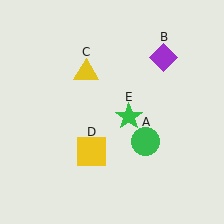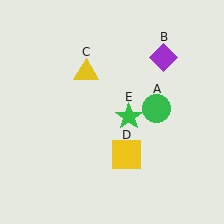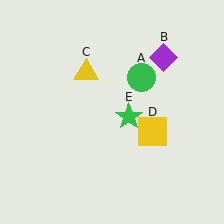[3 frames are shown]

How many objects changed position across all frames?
2 objects changed position: green circle (object A), yellow square (object D).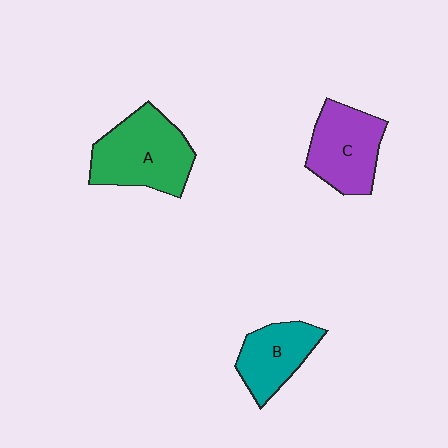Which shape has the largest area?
Shape A (green).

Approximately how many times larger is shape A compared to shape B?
Approximately 1.5 times.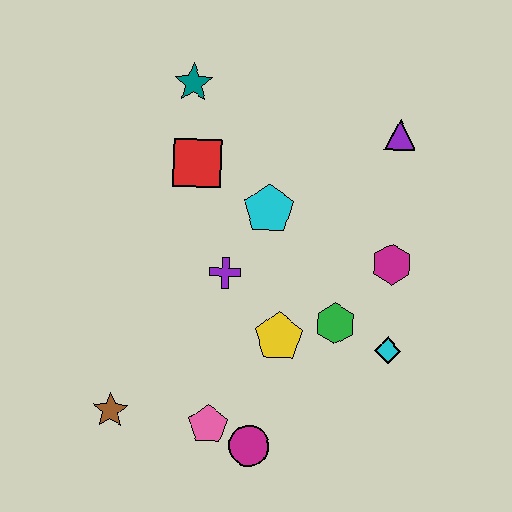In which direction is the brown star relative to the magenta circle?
The brown star is to the left of the magenta circle.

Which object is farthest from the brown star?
The purple triangle is farthest from the brown star.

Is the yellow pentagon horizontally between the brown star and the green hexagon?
Yes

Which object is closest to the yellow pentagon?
The green hexagon is closest to the yellow pentagon.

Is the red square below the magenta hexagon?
No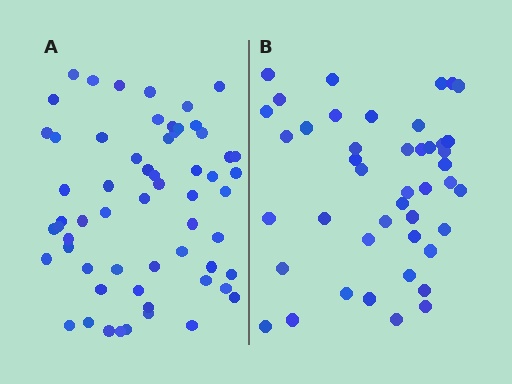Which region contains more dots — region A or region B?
Region A (the left region) has more dots.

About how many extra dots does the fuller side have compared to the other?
Region A has approximately 15 more dots than region B.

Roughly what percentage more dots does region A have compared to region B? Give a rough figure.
About 35% more.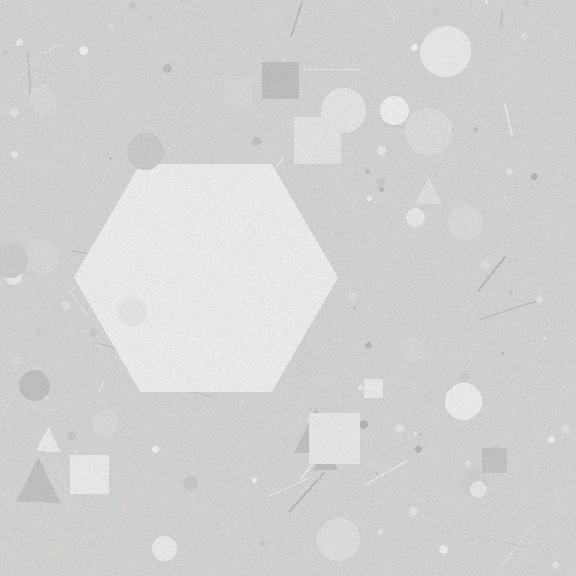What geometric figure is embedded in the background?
A hexagon is embedded in the background.